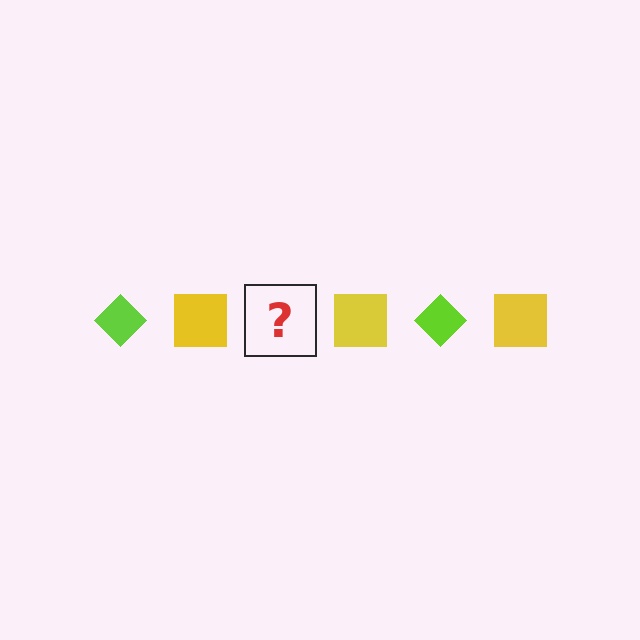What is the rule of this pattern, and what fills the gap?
The rule is that the pattern alternates between lime diamond and yellow square. The gap should be filled with a lime diamond.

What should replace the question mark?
The question mark should be replaced with a lime diamond.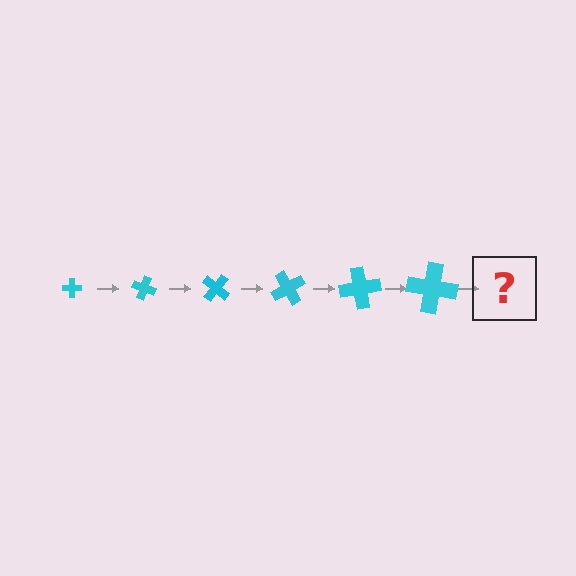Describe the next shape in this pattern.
It should be a cross, larger than the previous one and rotated 120 degrees from the start.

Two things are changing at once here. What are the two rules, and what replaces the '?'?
The two rules are that the cross grows larger each step and it rotates 20 degrees each step. The '?' should be a cross, larger than the previous one and rotated 120 degrees from the start.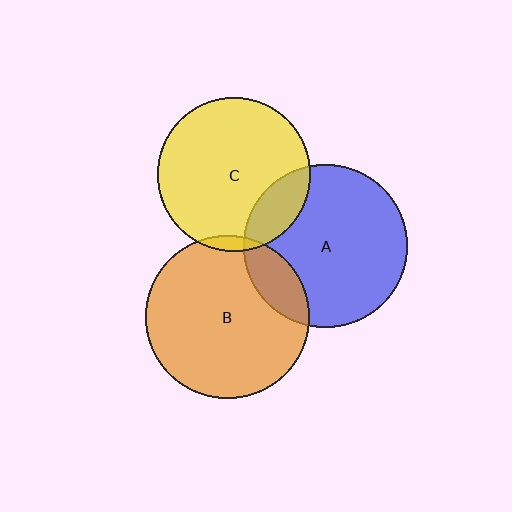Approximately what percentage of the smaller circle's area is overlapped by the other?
Approximately 5%.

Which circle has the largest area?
Circle B (orange).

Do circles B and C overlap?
Yes.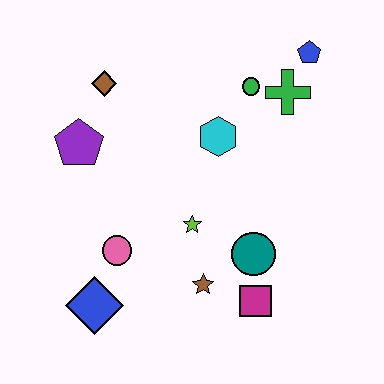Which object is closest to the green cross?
The green circle is closest to the green cross.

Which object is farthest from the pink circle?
The blue pentagon is farthest from the pink circle.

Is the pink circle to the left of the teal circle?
Yes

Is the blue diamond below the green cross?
Yes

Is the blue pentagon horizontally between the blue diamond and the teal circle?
No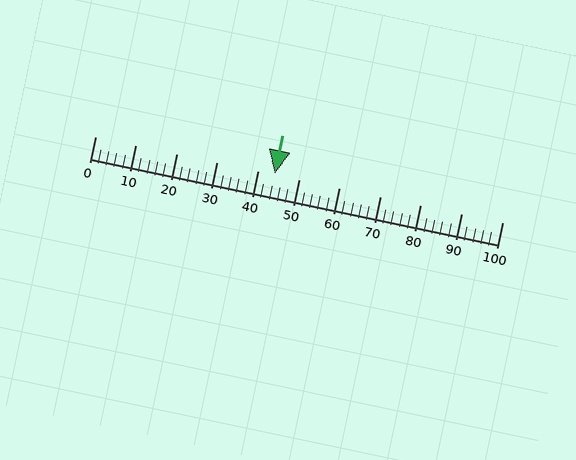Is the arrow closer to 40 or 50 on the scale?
The arrow is closer to 40.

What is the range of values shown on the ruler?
The ruler shows values from 0 to 100.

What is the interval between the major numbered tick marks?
The major tick marks are spaced 10 units apart.